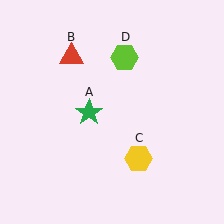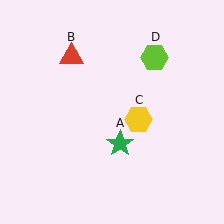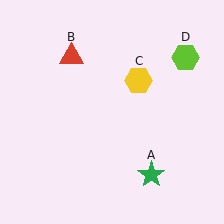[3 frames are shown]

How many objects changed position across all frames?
3 objects changed position: green star (object A), yellow hexagon (object C), lime hexagon (object D).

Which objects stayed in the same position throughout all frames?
Red triangle (object B) remained stationary.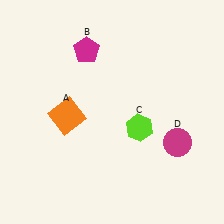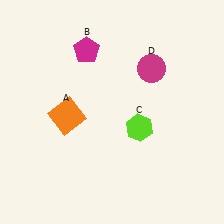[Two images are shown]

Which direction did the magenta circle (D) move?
The magenta circle (D) moved up.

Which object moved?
The magenta circle (D) moved up.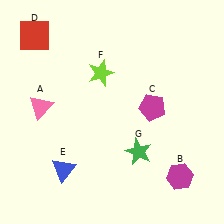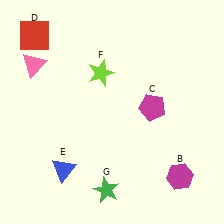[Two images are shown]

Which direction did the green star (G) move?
The green star (G) moved down.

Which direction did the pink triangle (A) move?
The pink triangle (A) moved up.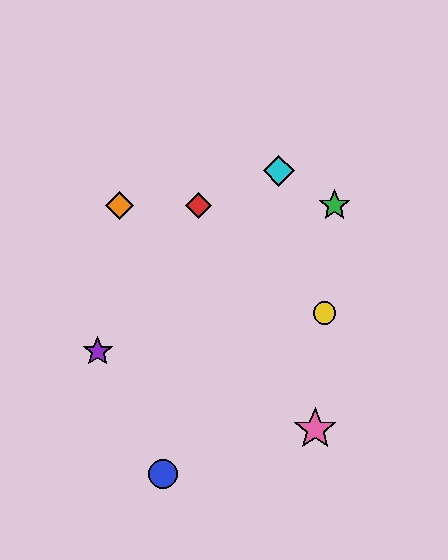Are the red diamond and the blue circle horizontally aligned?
No, the red diamond is at y≈206 and the blue circle is at y≈474.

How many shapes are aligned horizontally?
3 shapes (the red diamond, the green star, the orange diamond) are aligned horizontally.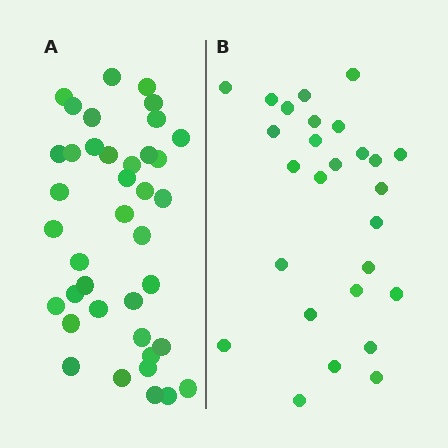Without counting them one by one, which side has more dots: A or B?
Region A (the left region) has more dots.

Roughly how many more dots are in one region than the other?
Region A has roughly 12 or so more dots than region B.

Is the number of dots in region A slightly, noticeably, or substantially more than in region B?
Region A has noticeably more, but not dramatically so. The ratio is roughly 1.4 to 1.